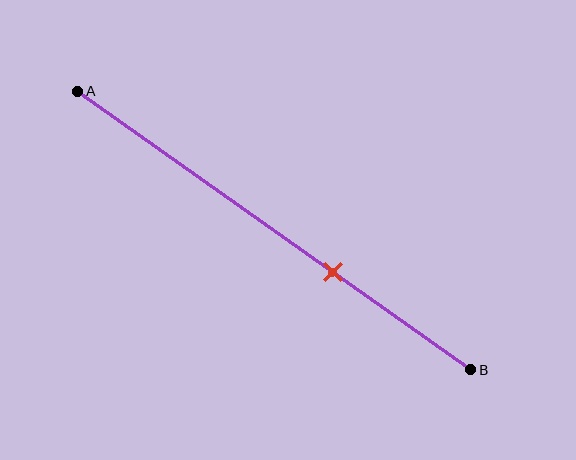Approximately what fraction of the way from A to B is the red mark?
The red mark is approximately 65% of the way from A to B.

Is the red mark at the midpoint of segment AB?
No, the mark is at about 65% from A, not at the 50% midpoint.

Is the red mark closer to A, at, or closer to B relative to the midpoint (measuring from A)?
The red mark is closer to point B than the midpoint of segment AB.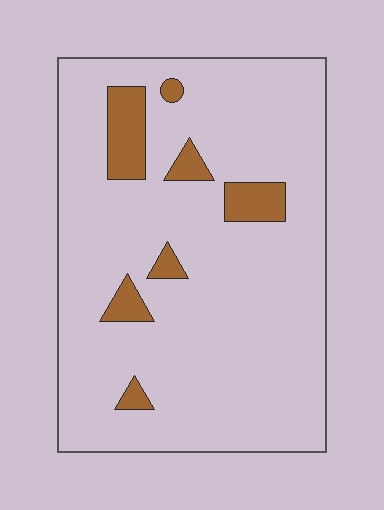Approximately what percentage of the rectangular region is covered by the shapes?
Approximately 10%.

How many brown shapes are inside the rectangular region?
7.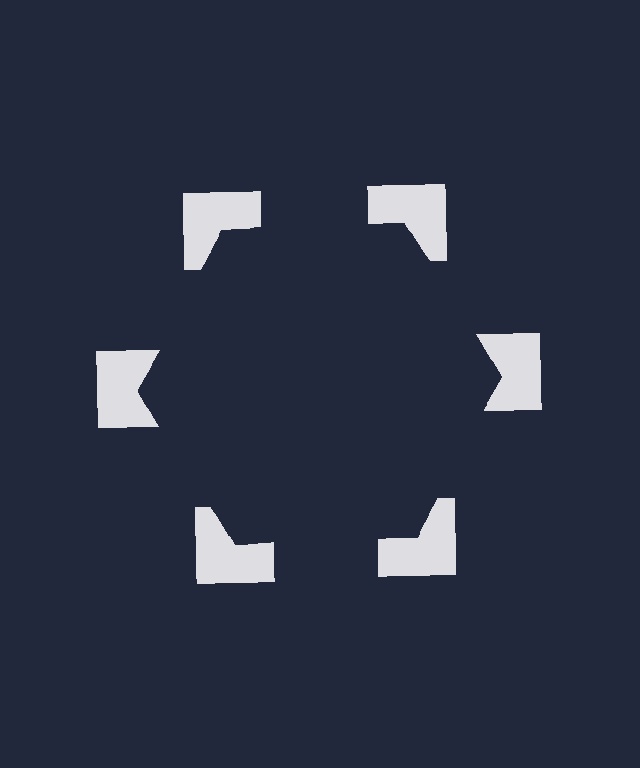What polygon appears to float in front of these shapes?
An illusory hexagon — its edges are inferred from the aligned wedge cuts in the notched squares, not physically drawn.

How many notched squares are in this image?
There are 6 — one at each vertex of the illusory hexagon.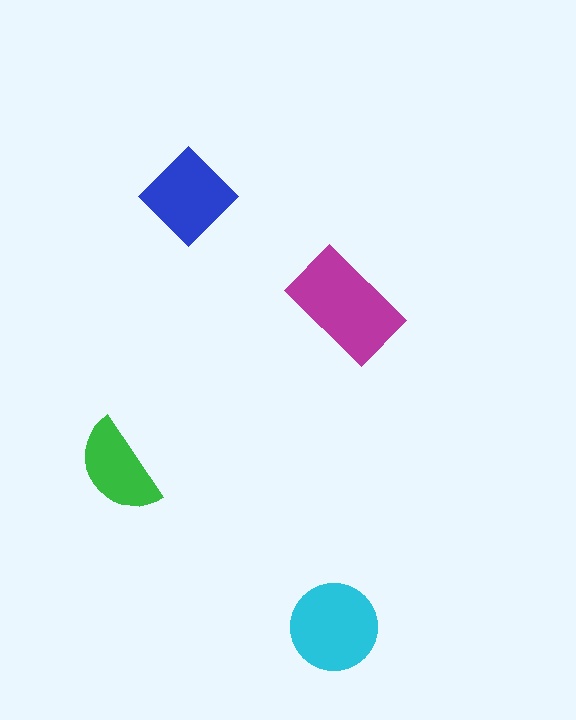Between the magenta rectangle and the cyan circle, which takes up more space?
The magenta rectangle.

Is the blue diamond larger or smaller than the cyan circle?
Smaller.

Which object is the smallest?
The green semicircle.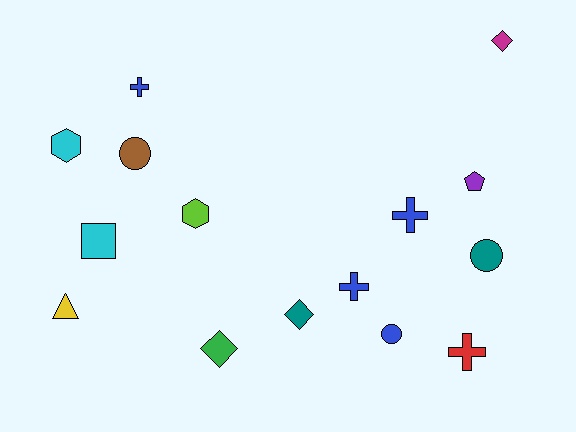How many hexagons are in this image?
There are 2 hexagons.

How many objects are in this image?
There are 15 objects.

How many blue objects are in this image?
There are 4 blue objects.